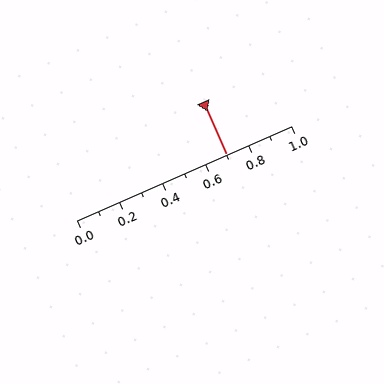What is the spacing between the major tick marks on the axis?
The major ticks are spaced 0.2 apart.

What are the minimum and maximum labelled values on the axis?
The axis runs from 0.0 to 1.0.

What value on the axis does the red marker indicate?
The marker indicates approximately 0.7.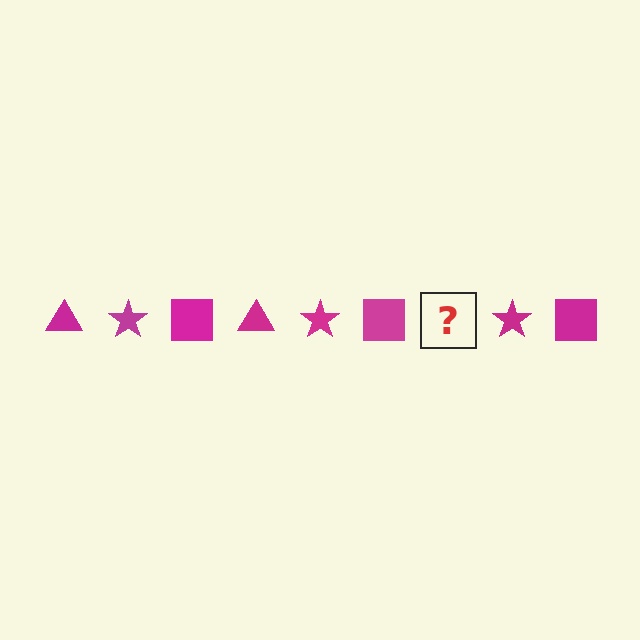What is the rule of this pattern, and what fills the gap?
The rule is that the pattern cycles through triangle, star, square shapes in magenta. The gap should be filled with a magenta triangle.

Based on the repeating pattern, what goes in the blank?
The blank should be a magenta triangle.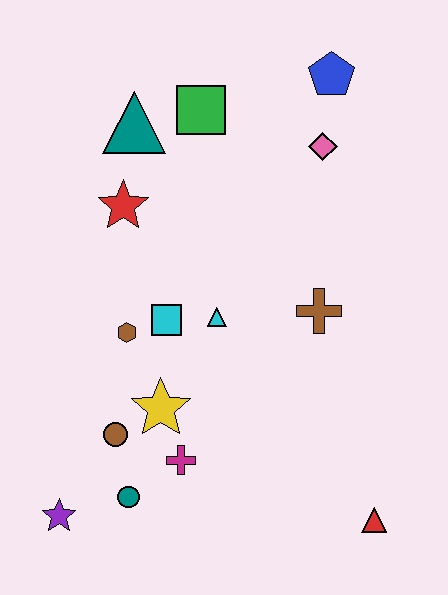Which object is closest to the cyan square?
The brown hexagon is closest to the cyan square.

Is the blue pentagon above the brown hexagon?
Yes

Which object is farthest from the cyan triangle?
The blue pentagon is farthest from the cyan triangle.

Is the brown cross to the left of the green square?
No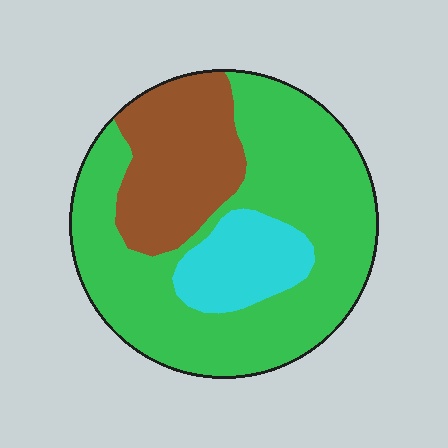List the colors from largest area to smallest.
From largest to smallest: green, brown, cyan.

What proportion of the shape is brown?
Brown covers 24% of the shape.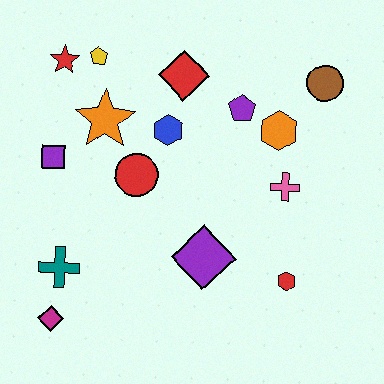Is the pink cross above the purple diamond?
Yes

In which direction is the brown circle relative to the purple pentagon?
The brown circle is to the right of the purple pentagon.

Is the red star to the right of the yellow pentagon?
No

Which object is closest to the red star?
The yellow pentagon is closest to the red star.